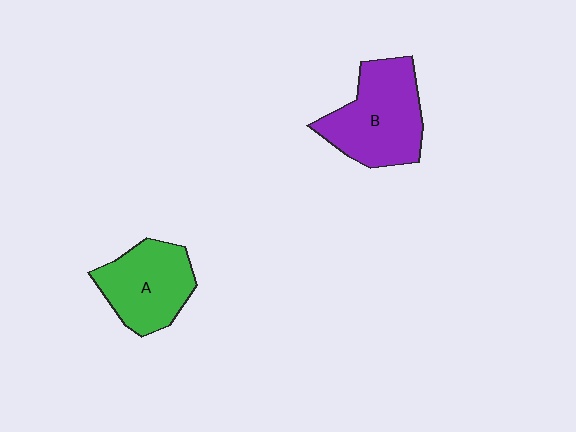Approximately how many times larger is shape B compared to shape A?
Approximately 1.2 times.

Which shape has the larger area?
Shape B (purple).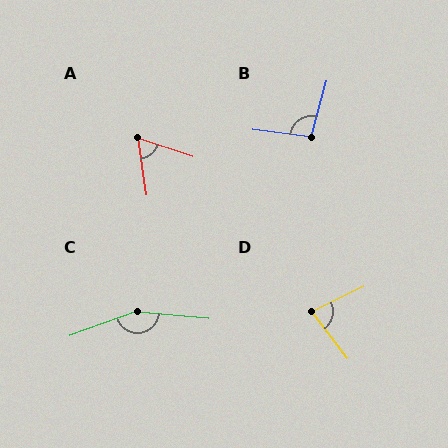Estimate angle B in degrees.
Approximately 98 degrees.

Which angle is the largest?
C, at approximately 155 degrees.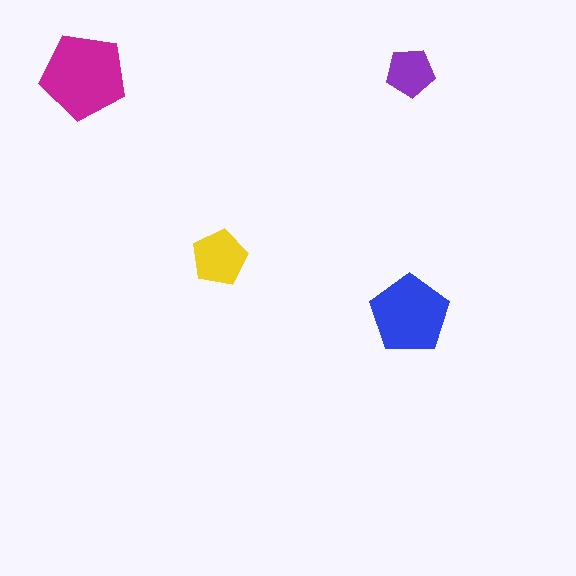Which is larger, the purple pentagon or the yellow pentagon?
The yellow one.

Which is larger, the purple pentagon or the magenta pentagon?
The magenta one.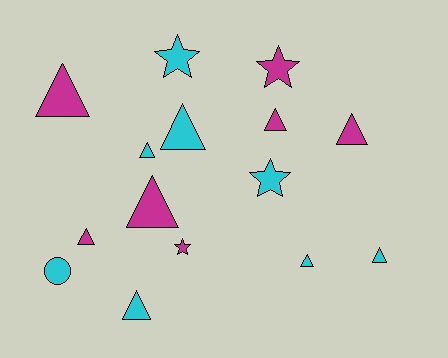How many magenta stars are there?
There are 2 magenta stars.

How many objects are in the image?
There are 15 objects.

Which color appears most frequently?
Cyan, with 8 objects.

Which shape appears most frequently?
Triangle, with 10 objects.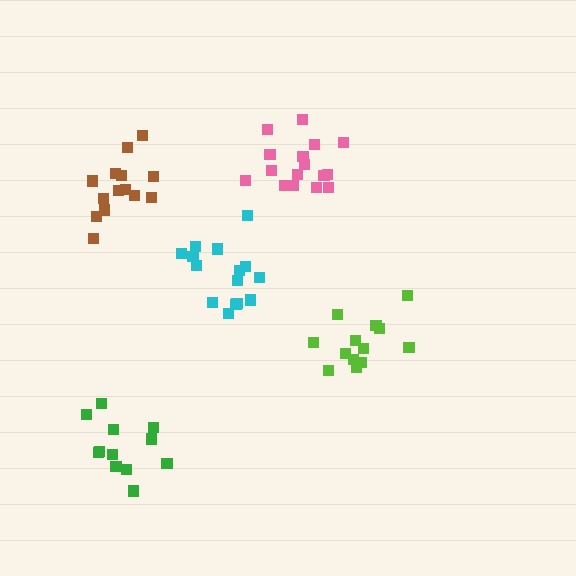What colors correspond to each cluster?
The clusters are colored: lime, cyan, pink, brown, green.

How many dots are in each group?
Group 1: 13 dots, Group 2: 15 dots, Group 3: 17 dots, Group 4: 14 dots, Group 5: 12 dots (71 total).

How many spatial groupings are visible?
There are 5 spatial groupings.